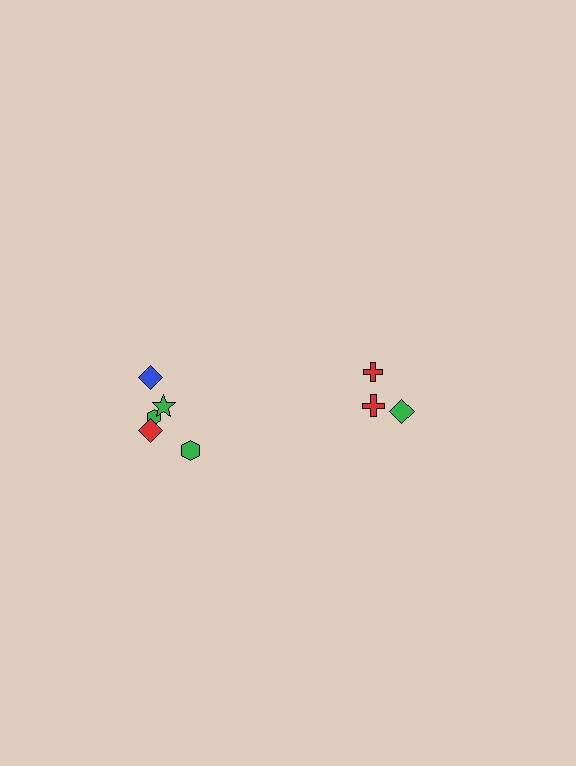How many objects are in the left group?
There are 5 objects.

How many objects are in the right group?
There are 3 objects.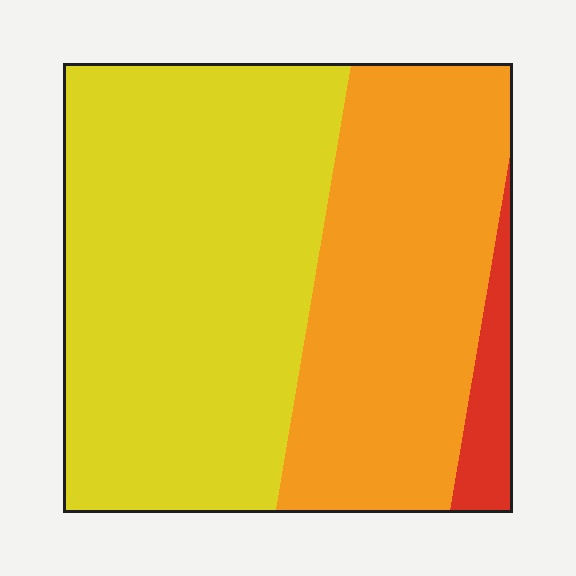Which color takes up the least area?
Red, at roughly 5%.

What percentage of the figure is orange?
Orange takes up between a third and a half of the figure.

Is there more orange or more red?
Orange.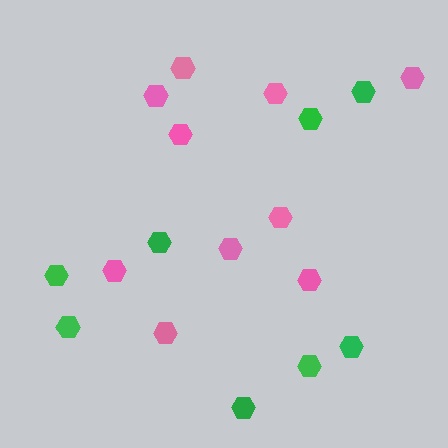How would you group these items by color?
There are 2 groups: one group of pink hexagons (10) and one group of green hexagons (8).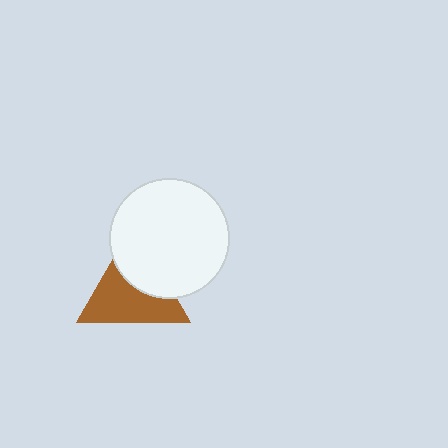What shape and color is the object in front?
The object in front is a white circle.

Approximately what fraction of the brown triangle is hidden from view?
Roughly 39% of the brown triangle is hidden behind the white circle.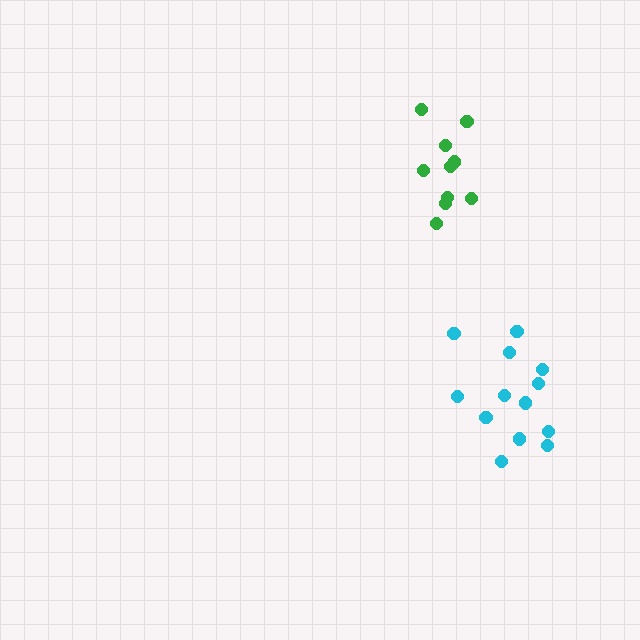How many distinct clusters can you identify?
There are 2 distinct clusters.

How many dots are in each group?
Group 1: 10 dots, Group 2: 13 dots (23 total).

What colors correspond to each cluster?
The clusters are colored: green, cyan.